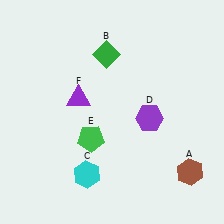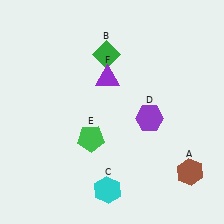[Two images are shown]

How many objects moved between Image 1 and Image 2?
2 objects moved between the two images.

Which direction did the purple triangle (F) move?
The purple triangle (F) moved right.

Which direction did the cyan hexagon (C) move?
The cyan hexagon (C) moved right.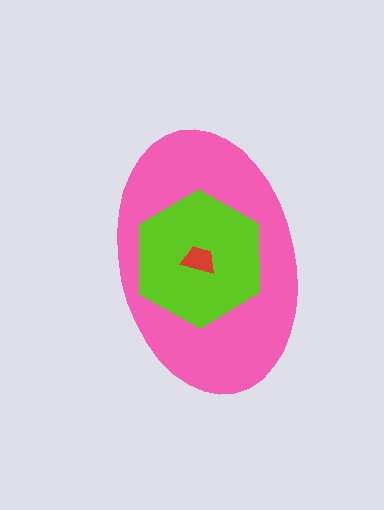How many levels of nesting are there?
3.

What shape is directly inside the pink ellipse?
The lime hexagon.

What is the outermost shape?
The pink ellipse.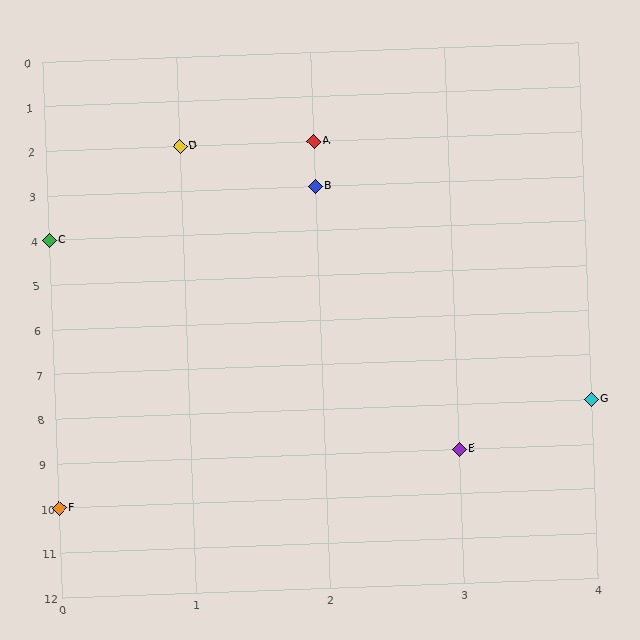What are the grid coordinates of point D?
Point D is at grid coordinates (1, 2).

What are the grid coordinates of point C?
Point C is at grid coordinates (0, 4).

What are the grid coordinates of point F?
Point F is at grid coordinates (0, 10).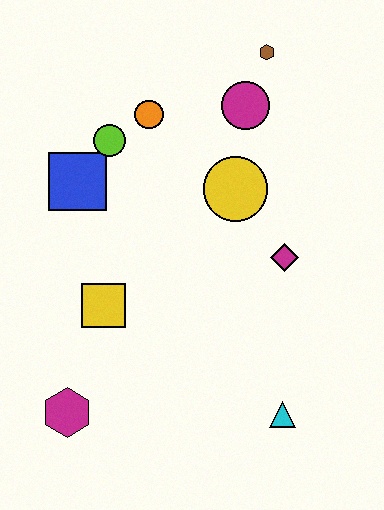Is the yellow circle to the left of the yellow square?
No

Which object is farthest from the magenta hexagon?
The brown hexagon is farthest from the magenta hexagon.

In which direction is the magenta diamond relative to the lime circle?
The magenta diamond is to the right of the lime circle.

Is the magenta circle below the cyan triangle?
No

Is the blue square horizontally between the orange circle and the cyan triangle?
No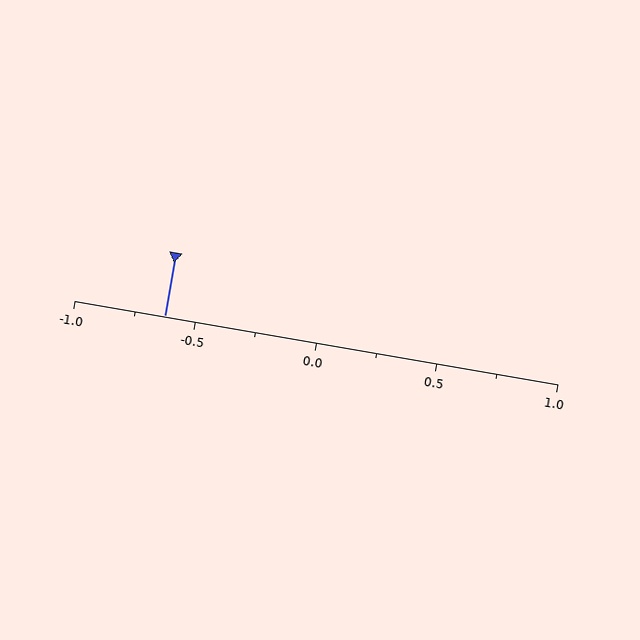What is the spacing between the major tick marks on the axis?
The major ticks are spaced 0.5 apart.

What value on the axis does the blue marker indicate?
The marker indicates approximately -0.62.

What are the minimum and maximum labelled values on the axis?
The axis runs from -1.0 to 1.0.